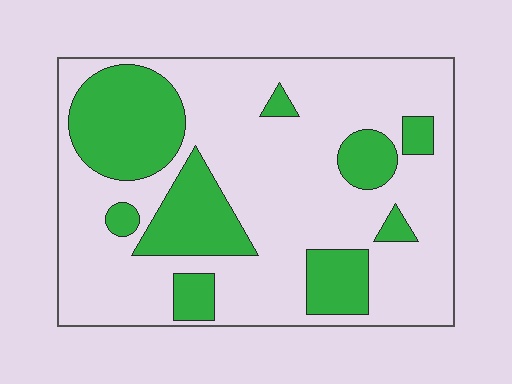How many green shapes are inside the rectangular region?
9.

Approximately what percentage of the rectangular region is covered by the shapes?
Approximately 30%.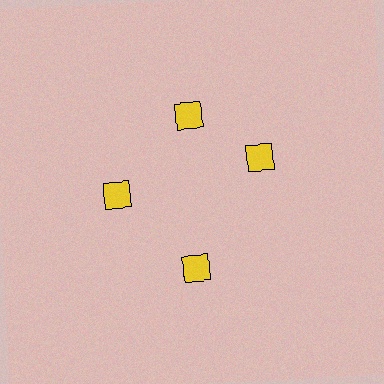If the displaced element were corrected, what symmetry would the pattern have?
It would have 4-fold rotational symmetry — the pattern would map onto itself every 90 degrees.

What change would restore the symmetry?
The symmetry would be restored by rotating it back into even spacing with its neighbors so that all 4 diamonds sit at equal angles and equal distance from the center.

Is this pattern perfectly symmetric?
No. The 4 yellow diamonds are arranged in a ring, but one element near the 3 o'clock position is rotated out of alignment along the ring, breaking the 4-fold rotational symmetry.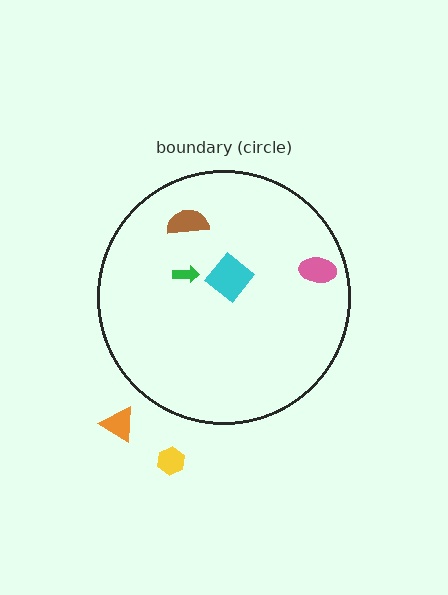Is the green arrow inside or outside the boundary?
Inside.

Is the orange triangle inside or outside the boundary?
Outside.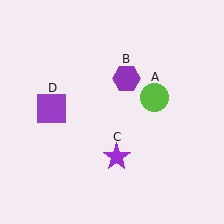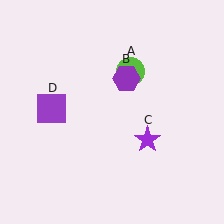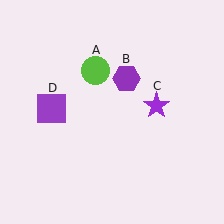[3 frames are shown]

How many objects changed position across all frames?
2 objects changed position: lime circle (object A), purple star (object C).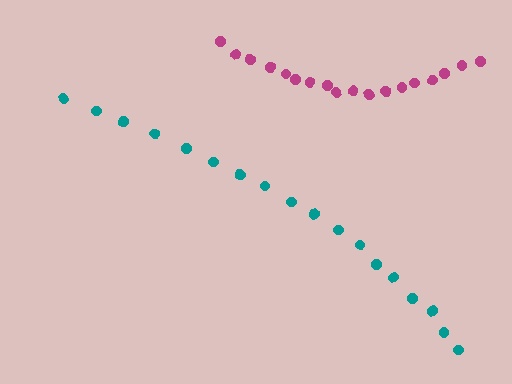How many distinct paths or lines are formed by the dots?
There are 2 distinct paths.